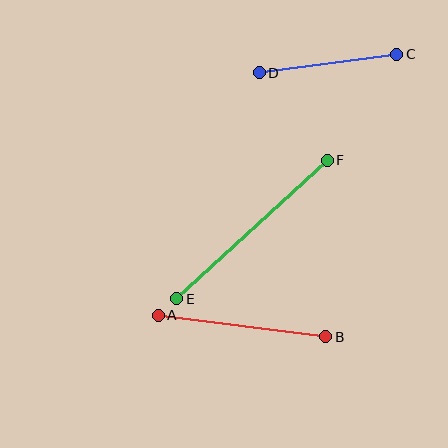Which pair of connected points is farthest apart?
Points E and F are farthest apart.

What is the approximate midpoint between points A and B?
The midpoint is at approximately (242, 326) pixels.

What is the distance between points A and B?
The distance is approximately 169 pixels.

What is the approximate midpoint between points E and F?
The midpoint is at approximately (252, 229) pixels.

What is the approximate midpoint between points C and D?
The midpoint is at approximately (328, 63) pixels.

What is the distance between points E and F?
The distance is approximately 204 pixels.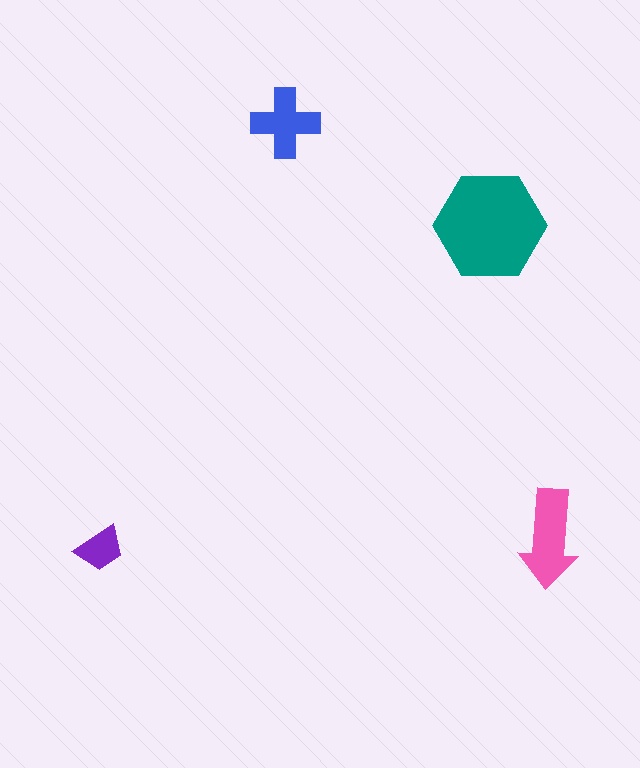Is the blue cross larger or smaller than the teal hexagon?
Smaller.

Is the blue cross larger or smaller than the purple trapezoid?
Larger.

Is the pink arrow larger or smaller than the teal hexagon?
Smaller.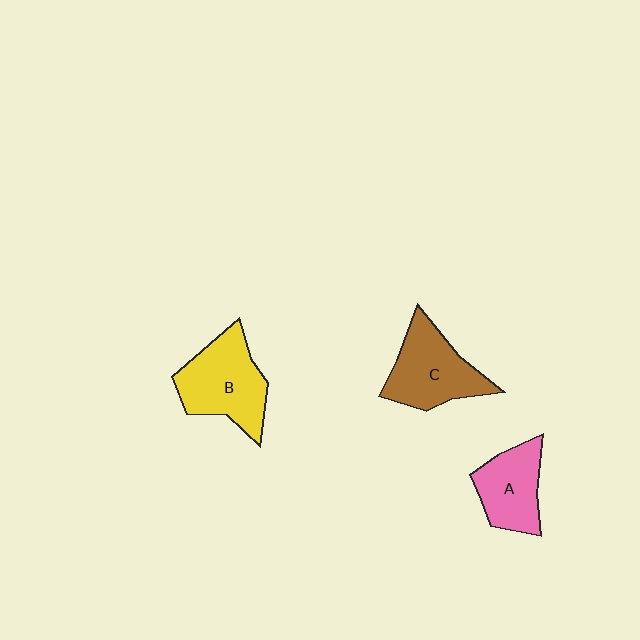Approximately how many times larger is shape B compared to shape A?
Approximately 1.3 times.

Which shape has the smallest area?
Shape A (pink).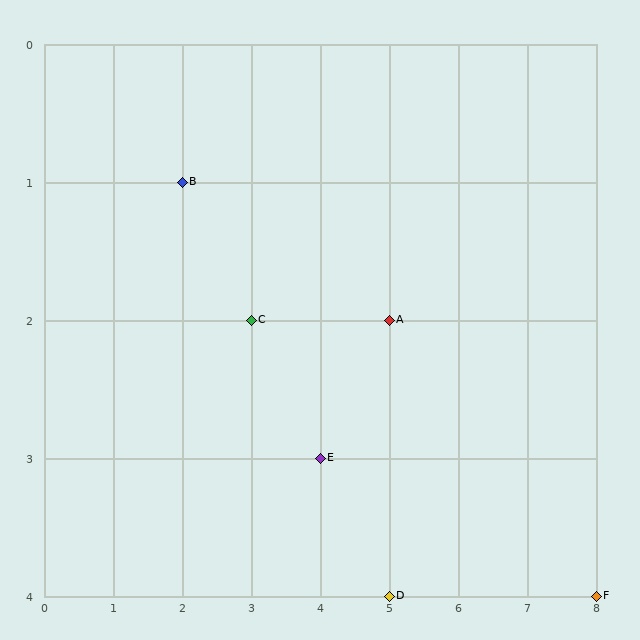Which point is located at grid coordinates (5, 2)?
Point A is at (5, 2).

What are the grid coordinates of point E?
Point E is at grid coordinates (4, 3).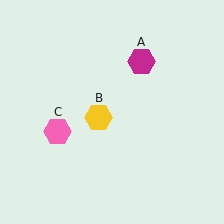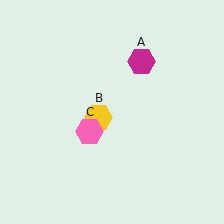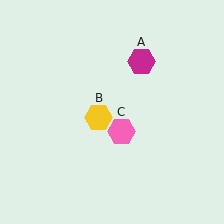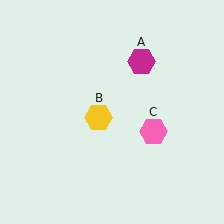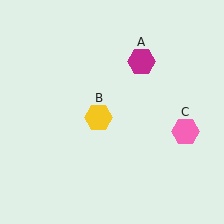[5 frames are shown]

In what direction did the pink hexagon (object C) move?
The pink hexagon (object C) moved right.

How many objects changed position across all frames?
1 object changed position: pink hexagon (object C).